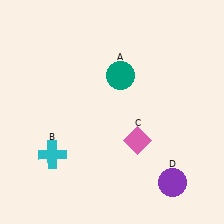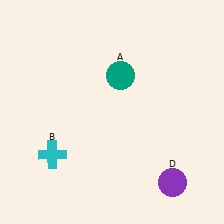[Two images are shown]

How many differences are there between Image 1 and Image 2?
There is 1 difference between the two images.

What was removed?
The pink diamond (C) was removed in Image 2.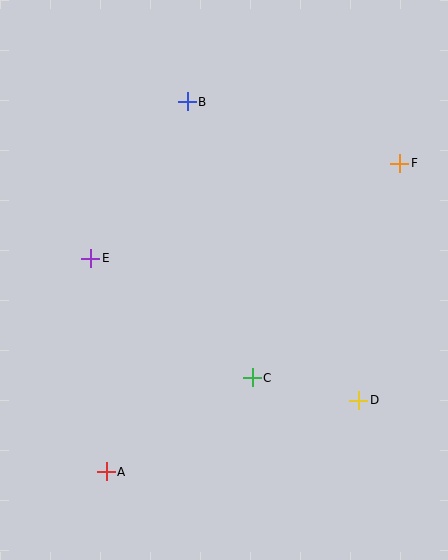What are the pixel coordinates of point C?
Point C is at (252, 378).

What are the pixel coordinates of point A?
Point A is at (106, 472).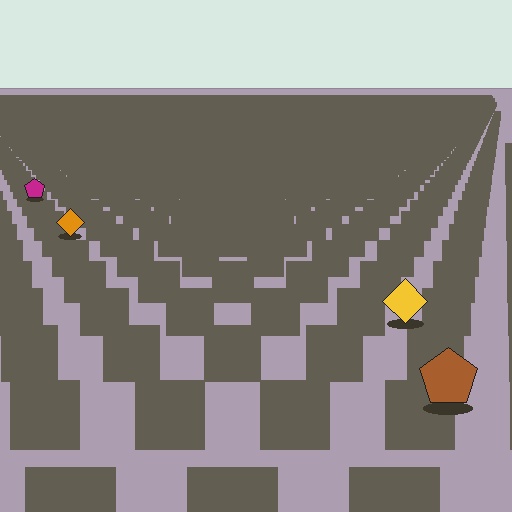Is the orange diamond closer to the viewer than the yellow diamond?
No. The yellow diamond is closer — you can tell from the texture gradient: the ground texture is coarser near it.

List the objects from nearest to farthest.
From nearest to farthest: the brown pentagon, the yellow diamond, the orange diamond, the magenta pentagon.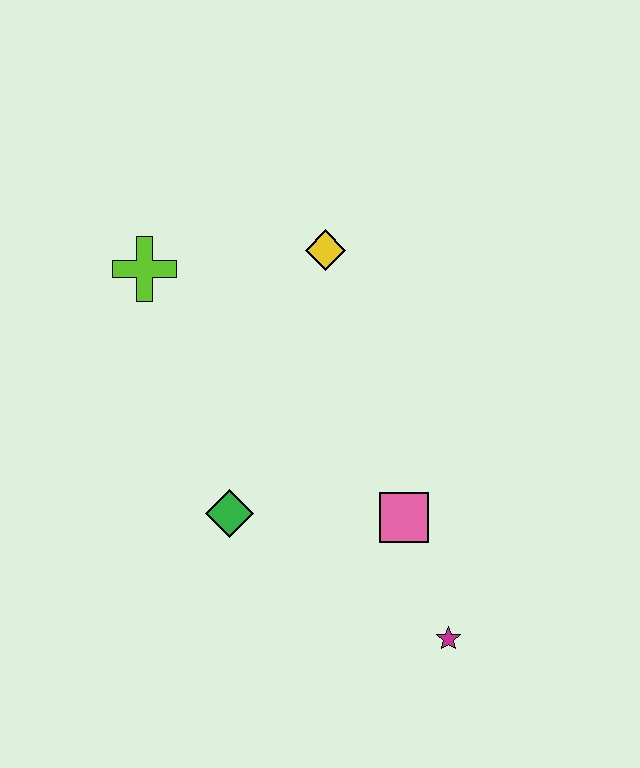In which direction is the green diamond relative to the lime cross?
The green diamond is below the lime cross.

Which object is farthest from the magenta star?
The lime cross is farthest from the magenta star.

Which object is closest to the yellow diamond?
The lime cross is closest to the yellow diamond.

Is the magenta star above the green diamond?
No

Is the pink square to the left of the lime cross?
No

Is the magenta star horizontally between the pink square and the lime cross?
No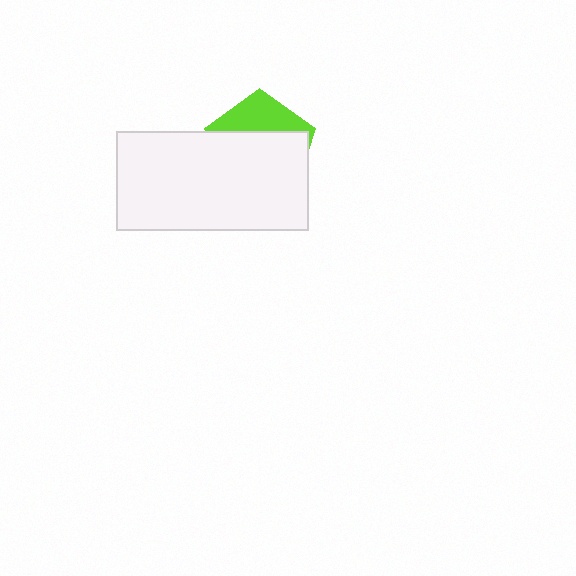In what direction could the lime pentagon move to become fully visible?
The lime pentagon could move up. That would shift it out from behind the white rectangle entirely.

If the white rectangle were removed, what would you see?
You would see the complete lime pentagon.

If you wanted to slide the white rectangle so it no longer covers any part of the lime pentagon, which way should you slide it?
Slide it down — that is the most direct way to separate the two shapes.